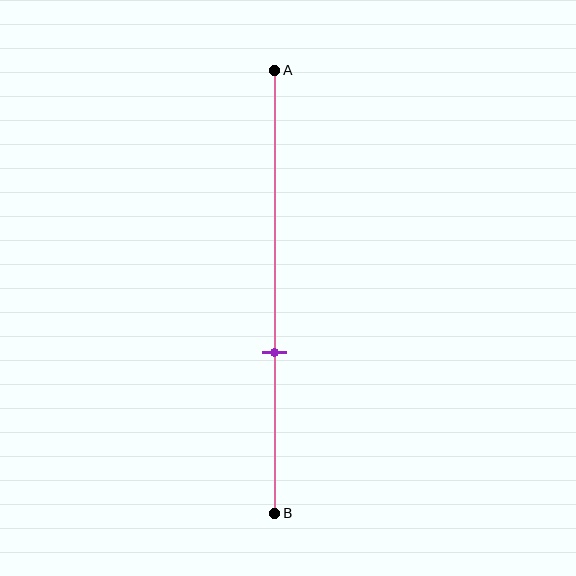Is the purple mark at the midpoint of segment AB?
No, the mark is at about 65% from A, not at the 50% midpoint.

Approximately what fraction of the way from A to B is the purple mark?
The purple mark is approximately 65% of the way from A to B.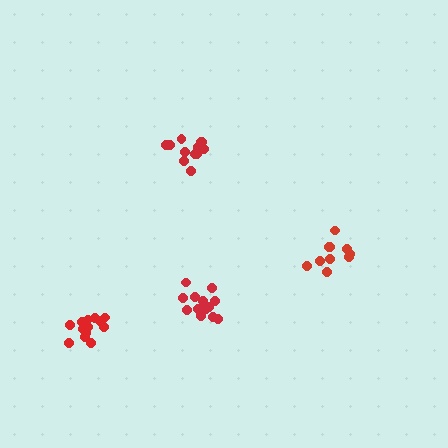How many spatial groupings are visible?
There are 4 spatial groupings.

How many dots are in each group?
Group 1: 13 dots, Group 2: 12 dots, Group 3: 13 dots, Group 4: 10 dots (48 total).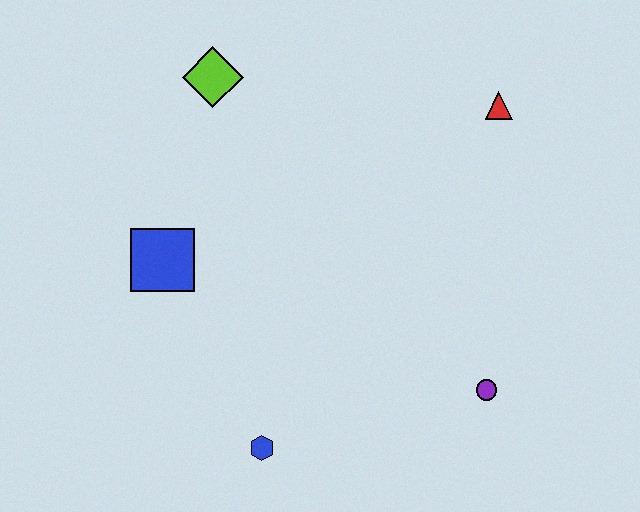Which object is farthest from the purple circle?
The lime diamond is farthest from the purple circle.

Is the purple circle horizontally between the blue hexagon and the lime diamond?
No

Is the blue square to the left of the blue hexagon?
Yes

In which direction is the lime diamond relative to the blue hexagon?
The lime diamond is above the blue hexagon.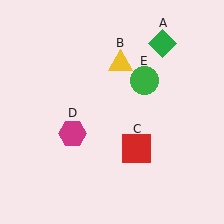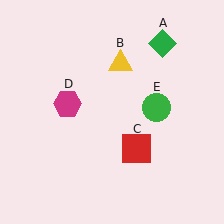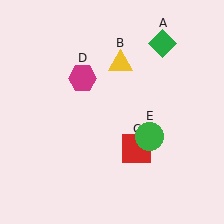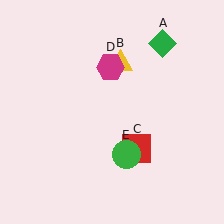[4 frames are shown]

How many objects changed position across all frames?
2 objects changed position: magenta hexagon (object D), green circle (object E).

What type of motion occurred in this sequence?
The magenta hexagon (object D), green circle (object E) rotated clockwise around the center of the scene.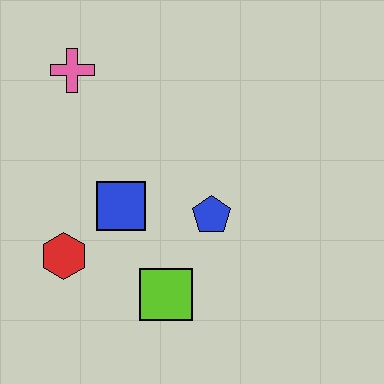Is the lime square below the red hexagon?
Yes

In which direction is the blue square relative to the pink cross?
The blue square is below the pink cross.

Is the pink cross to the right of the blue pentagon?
No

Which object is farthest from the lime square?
The pink cross is farthest from the lime square.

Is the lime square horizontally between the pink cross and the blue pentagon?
Yes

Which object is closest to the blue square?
The red hexagon is closest to the blue square.